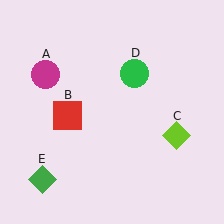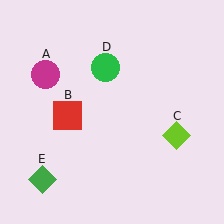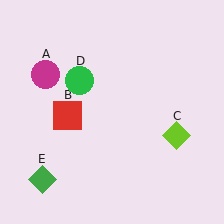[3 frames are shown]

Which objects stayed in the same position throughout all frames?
Magenta circle (object A) and red square (object B) and lime diamond (object C) and green diamond (object E) remained stationary.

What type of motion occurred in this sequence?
The green circle (object D) rotated counterclockwise around the center of the scene.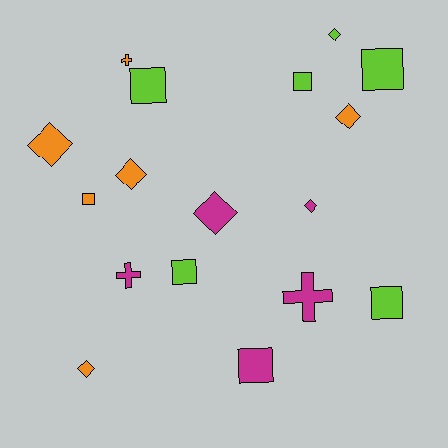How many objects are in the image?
There are 17 objects.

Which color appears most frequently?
Lime, with 6 objects.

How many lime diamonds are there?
There is 1 lime diamond.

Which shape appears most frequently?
Diamond, with 7 objects.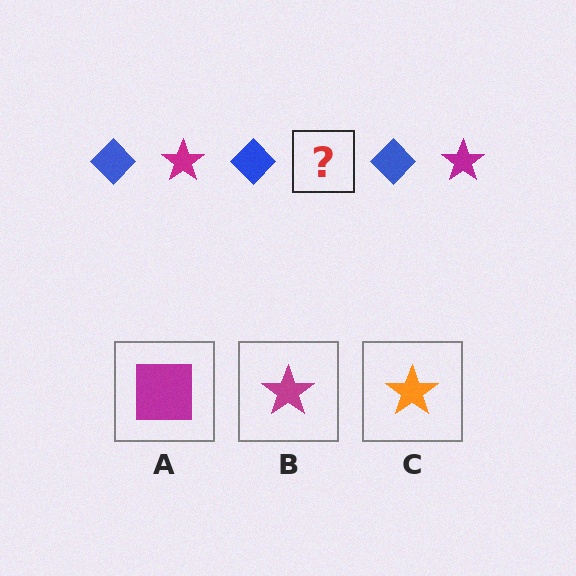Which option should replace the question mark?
Option B.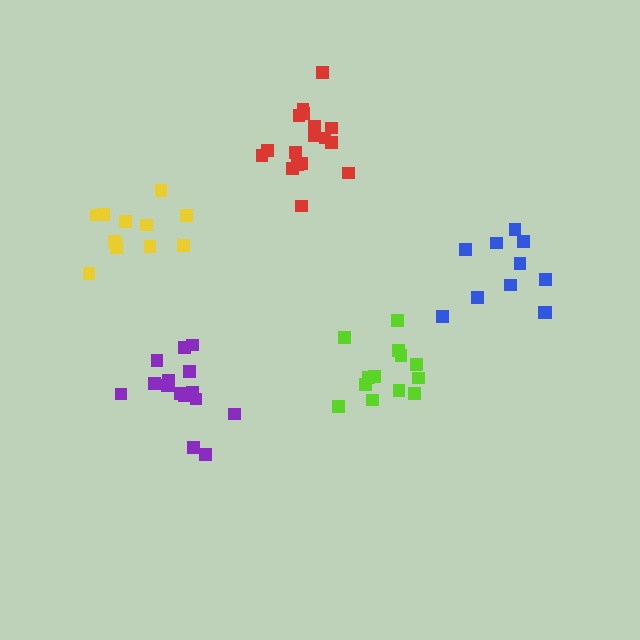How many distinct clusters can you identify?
There are 5 distinct clusters.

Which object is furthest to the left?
The yellow cluster is leftmost.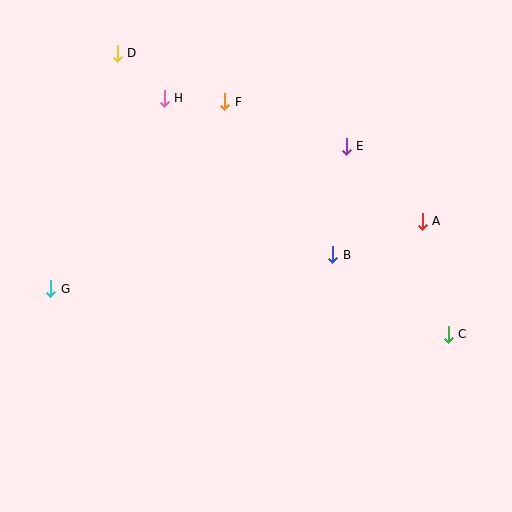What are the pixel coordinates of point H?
Point H is at (164, 98).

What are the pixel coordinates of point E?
Point E is at (346, 146).